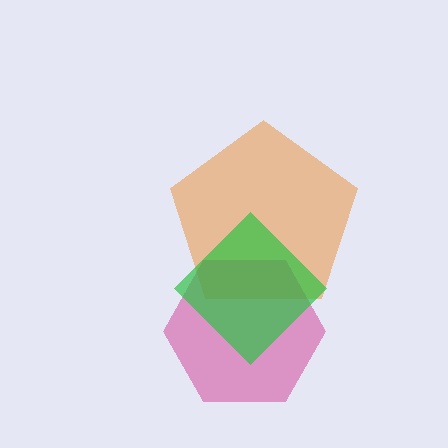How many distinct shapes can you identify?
There are 3 distinct shapes: an orange pentagon, a magenta hexagon, a green diamond.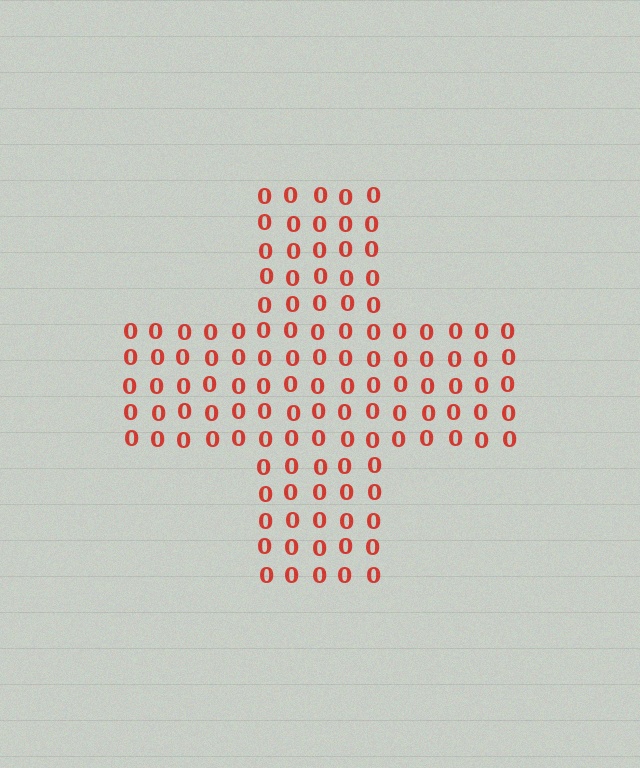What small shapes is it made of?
It is made of small digit 0's.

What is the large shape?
The large shape is a cross.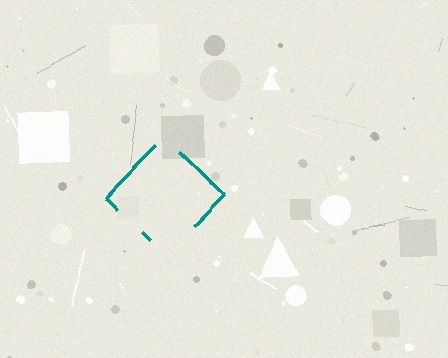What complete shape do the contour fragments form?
The contour fragments form a diamond.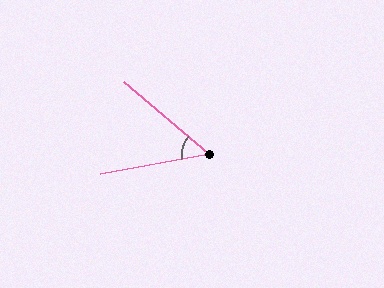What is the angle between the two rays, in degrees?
Approximately 51 degrees.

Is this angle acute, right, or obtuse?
It is acute.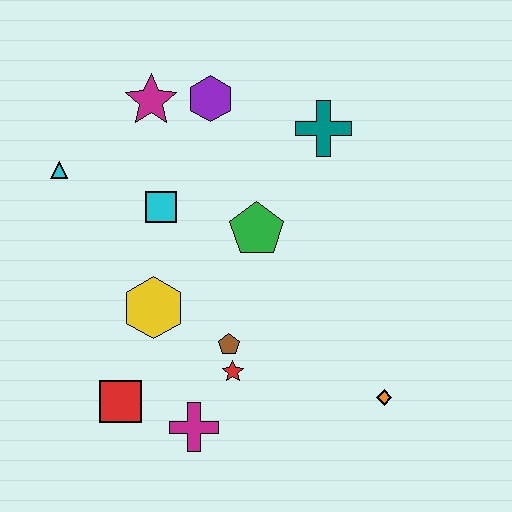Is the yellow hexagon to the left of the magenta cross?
Yes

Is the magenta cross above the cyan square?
No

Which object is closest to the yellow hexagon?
The brown pentagon is closest to the yellow hexagon.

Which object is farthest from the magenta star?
The orange diamond is farthest from the magenta star.